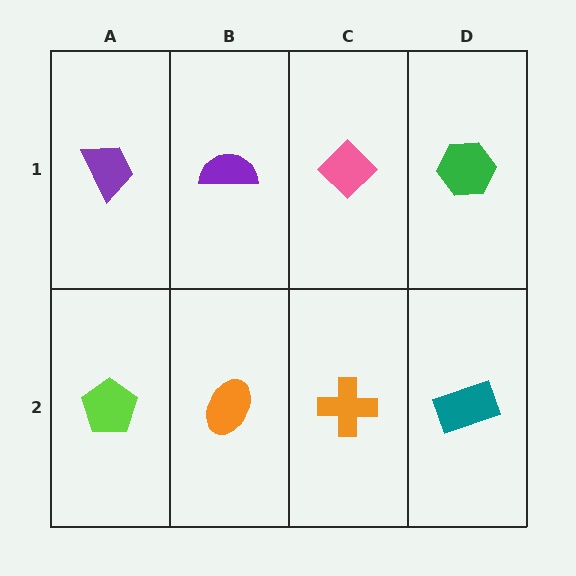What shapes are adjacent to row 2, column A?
A purple trapezoid (row 1, column A), an orange ellipse (row 2, column B).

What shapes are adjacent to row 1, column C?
An orange cross (row 2, column C), a purple semicircle (row 1, column B), a green hexagon (row 1, column D).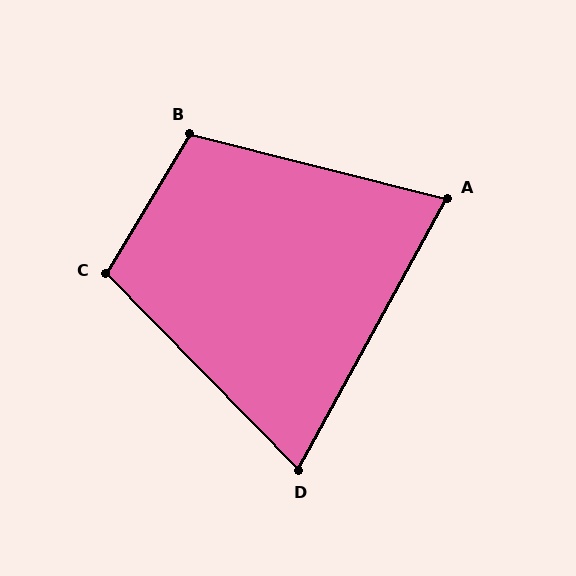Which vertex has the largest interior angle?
B, at approximately 107 degrees.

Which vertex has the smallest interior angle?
D, at approximately 73 degrees.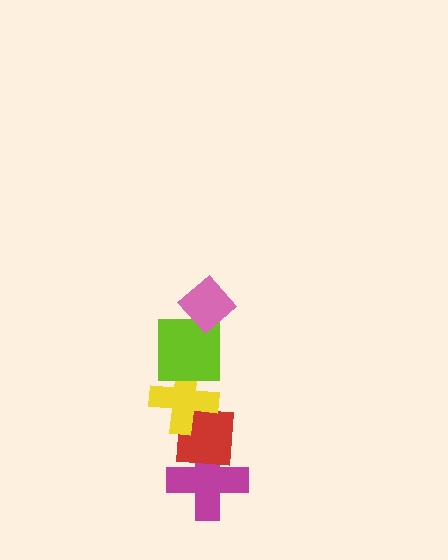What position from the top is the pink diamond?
The pink diamond is 1st from the top.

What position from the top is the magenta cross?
The magenta cross is 5th from the top.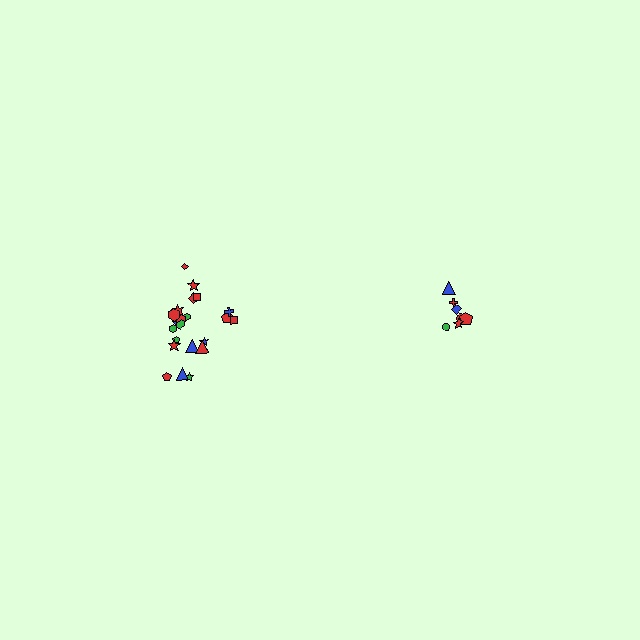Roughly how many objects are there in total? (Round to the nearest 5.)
Roughly 30 objects in total.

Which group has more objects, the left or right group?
The left group.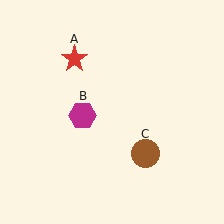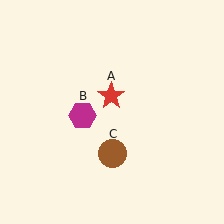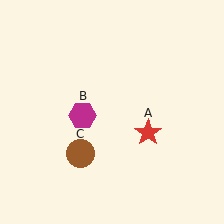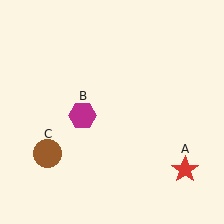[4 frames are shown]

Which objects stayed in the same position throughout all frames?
Magenta hexagon (object B) remained stationary.